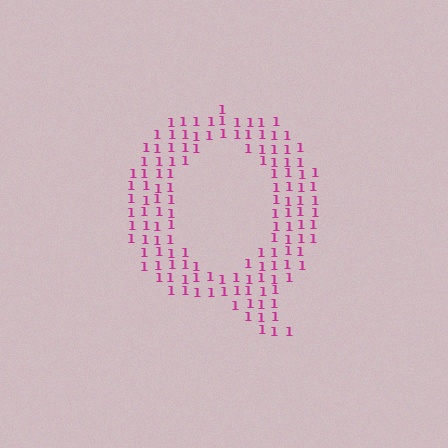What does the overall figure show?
The overall figure shows the letter Q.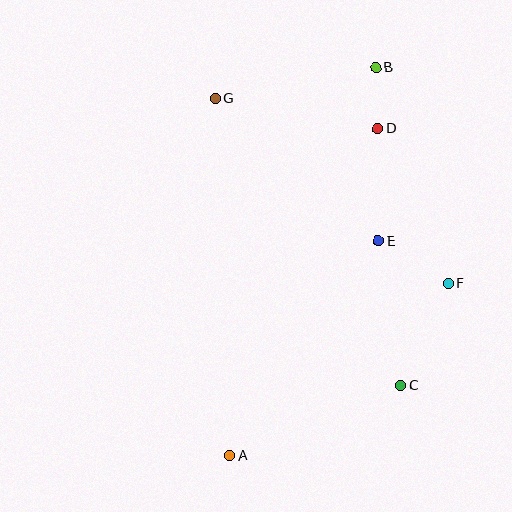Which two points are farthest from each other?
Points A and B are farthest from each other.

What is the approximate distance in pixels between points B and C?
The distance between B and C is approximately 319 pixels.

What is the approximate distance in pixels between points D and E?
The distance between D and E is approximately 112 pixels.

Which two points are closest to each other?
Points B and D are closest to each other.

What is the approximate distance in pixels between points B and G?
The distance between B and G is approximately 163 pixels.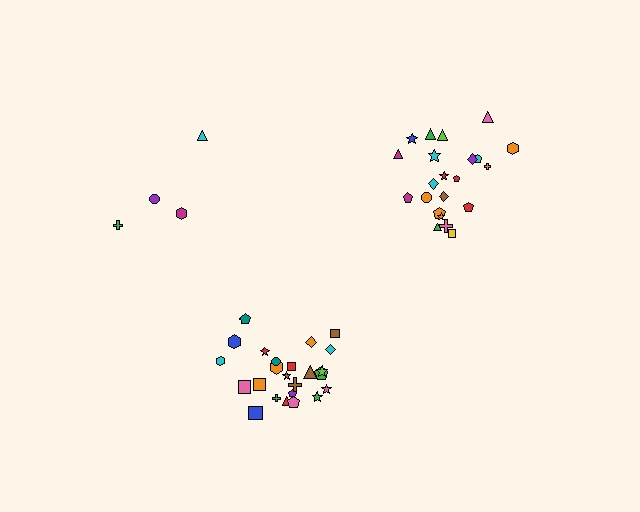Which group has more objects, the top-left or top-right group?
The top-right group.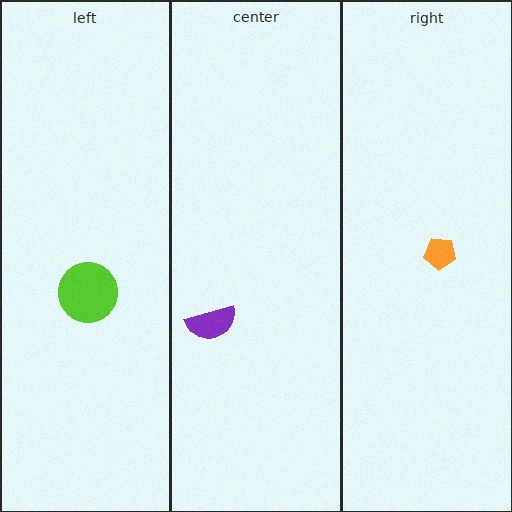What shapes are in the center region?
The purple semicircle.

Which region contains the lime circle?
The left region.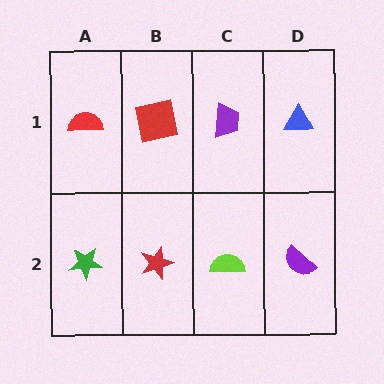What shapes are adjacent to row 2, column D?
A blue triangle (row 1, column D), a lime semicircle (row 2, column C).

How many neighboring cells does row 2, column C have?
3.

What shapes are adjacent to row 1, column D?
A purple semicircle (row 2, column D), a purple trapezoid (row 1, column C).